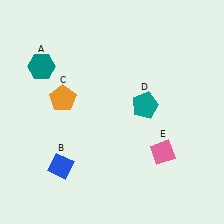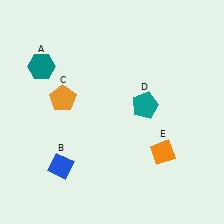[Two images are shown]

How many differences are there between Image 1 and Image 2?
There is 1 difference between the two images.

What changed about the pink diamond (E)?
In Image 1, E is pink. In Image 2, it changed to orange.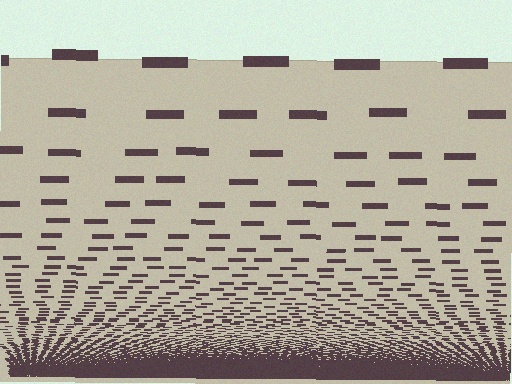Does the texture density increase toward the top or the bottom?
Density increases toward the bottom.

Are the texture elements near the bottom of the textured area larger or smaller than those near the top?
Smaller. The gradient is inverted — elements near the bottom are smaller and denser.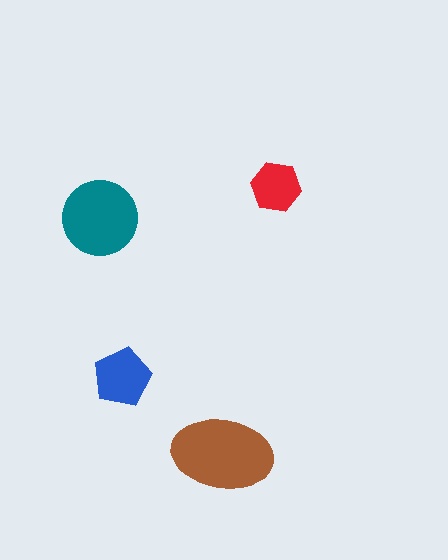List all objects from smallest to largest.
The red hexagon, the blue pentagon, the teal circle, the brown ellipse.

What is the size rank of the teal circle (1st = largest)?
2nd.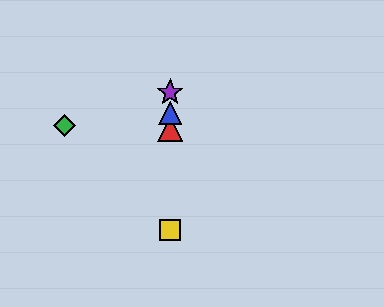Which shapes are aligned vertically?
The red triangle, the blue triangle, the yellow square, the purple star are aligned vertically.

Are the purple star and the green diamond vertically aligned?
No, the purple star is at x≈170 and the green diamond is at x≈65.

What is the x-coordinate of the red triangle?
The red triangle is at x≈170.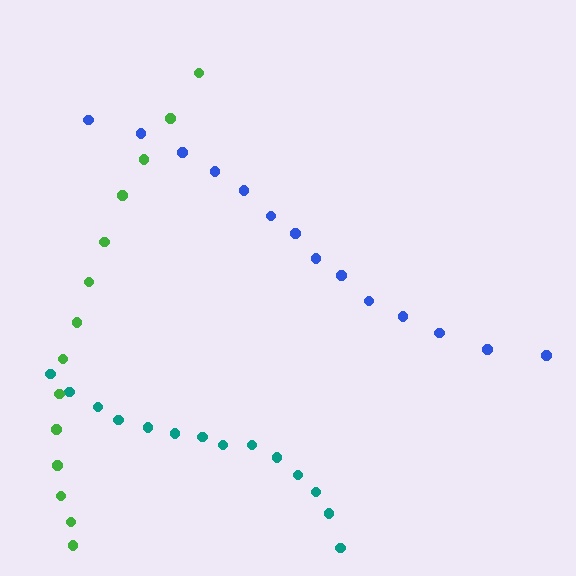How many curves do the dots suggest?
There are 3 distinct paths.